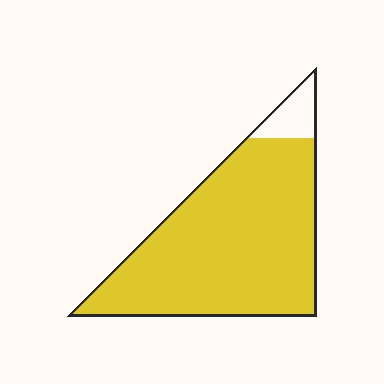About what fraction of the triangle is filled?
About nine tenths (9/10).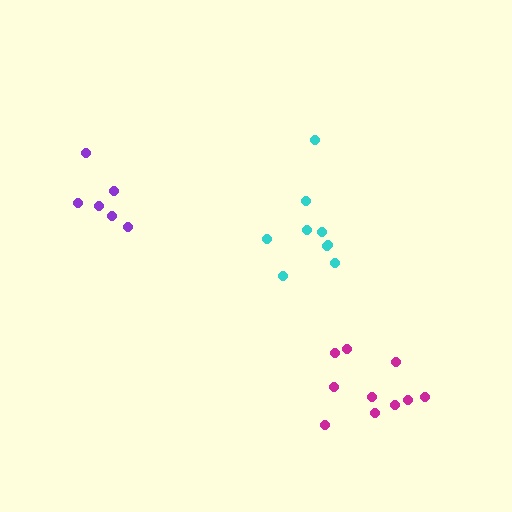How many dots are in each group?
Group 1: 10 dots, Group 2: 9 dots, Group 3: 6 dots (25 total).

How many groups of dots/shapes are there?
There are 3 groups.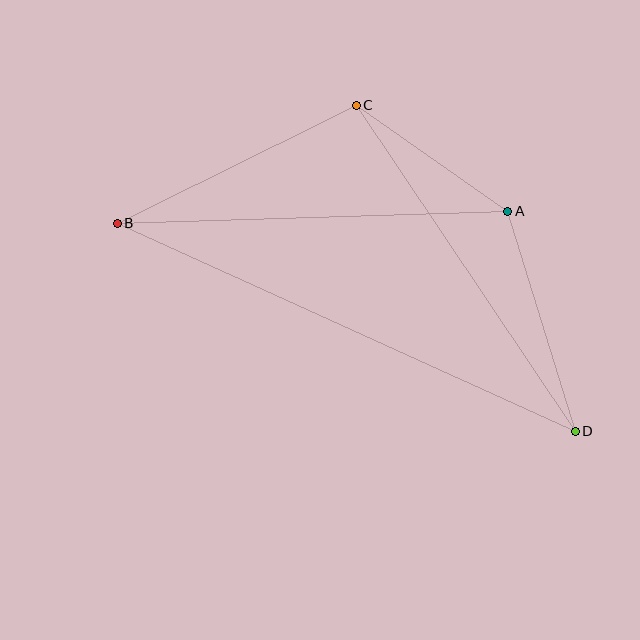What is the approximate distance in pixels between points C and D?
The distance between C and D is approximately 392 pixels.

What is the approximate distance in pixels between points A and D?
The distance between A and D is approximately 230 pixels.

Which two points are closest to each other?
Points A and C are closest to each other.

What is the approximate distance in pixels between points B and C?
The distance between B and C is approximately 266 pixels.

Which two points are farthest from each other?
Points B and D are farthest from each other.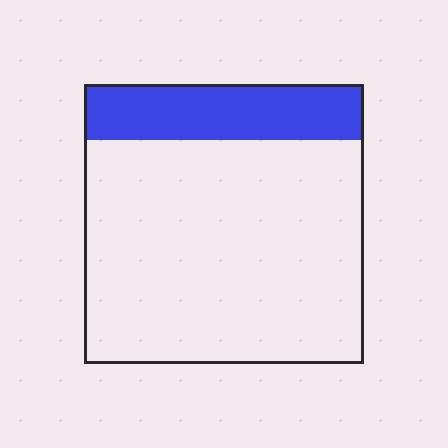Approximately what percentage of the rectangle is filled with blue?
Approximately 20%.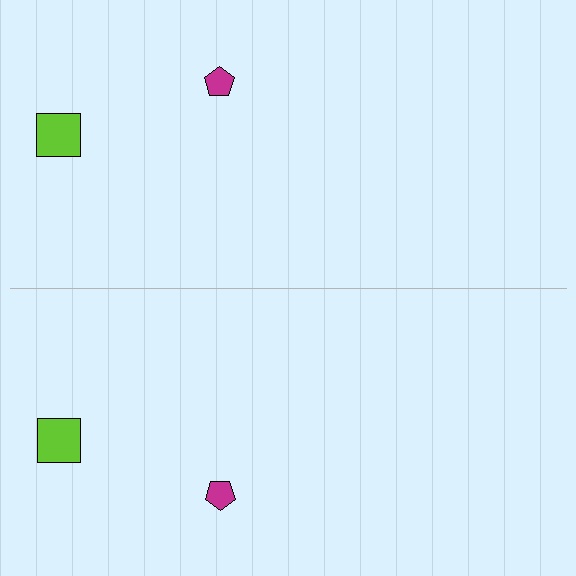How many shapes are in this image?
There are 4 shapes in this image.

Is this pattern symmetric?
Yes, this pattern has bilateral (reflection) symmetry.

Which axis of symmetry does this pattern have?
The pattern has a horizontal axis of symmetry running through the center of the image.